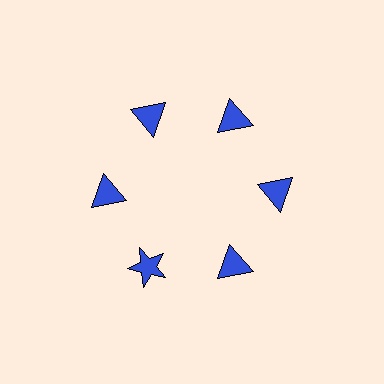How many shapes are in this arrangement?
There are 6 shapes arranged in a ring pattern.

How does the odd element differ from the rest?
It has a different shape: star instead of triangle.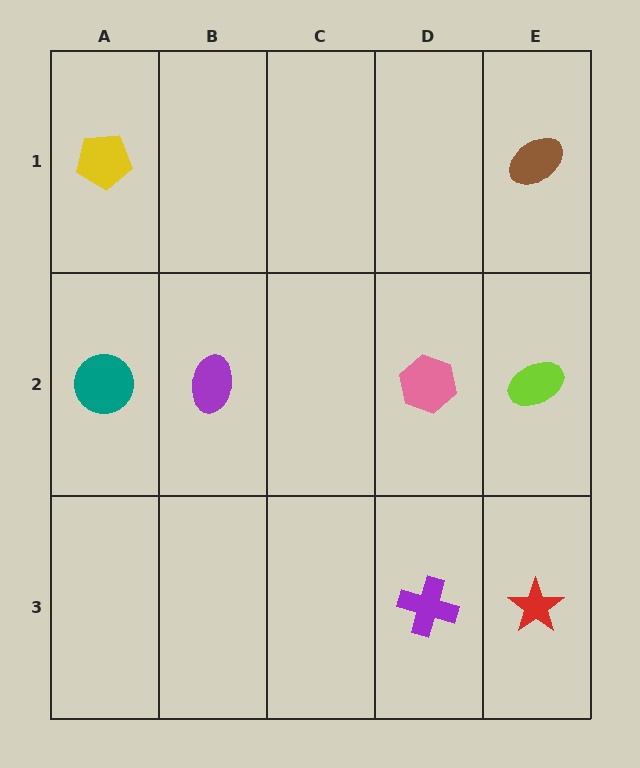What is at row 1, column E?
A brown ellipse.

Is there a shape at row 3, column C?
No, that cell is empty.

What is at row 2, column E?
A lime ellipse.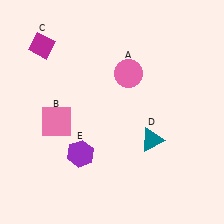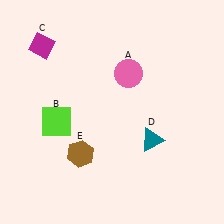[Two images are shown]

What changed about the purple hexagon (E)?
In Image 1, E is purple. In Image 2, it changed to brown.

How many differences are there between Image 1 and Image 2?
There are 2 differences between the two images.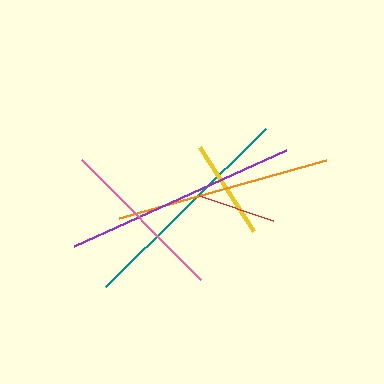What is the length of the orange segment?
The orange segment is approximately 214 pixels long.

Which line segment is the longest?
The purple line is the longest at approximately 233 pixels.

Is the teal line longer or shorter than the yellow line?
The teal line is longer than the yellow line.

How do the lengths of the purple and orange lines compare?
The purple and orange lines are approximately the same length.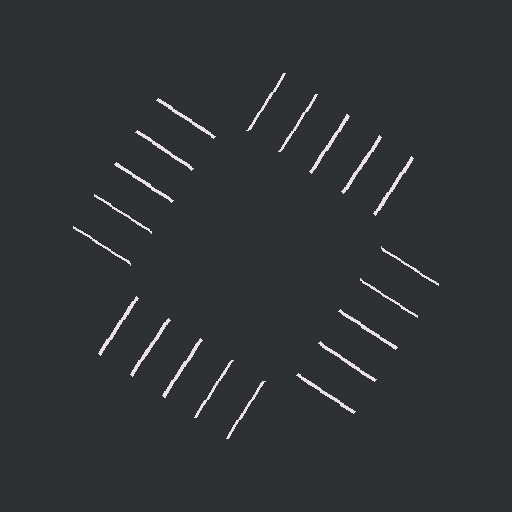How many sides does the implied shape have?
4 sides — the line-ends trace a square.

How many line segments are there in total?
20 — 5 along each of the 4 edges.